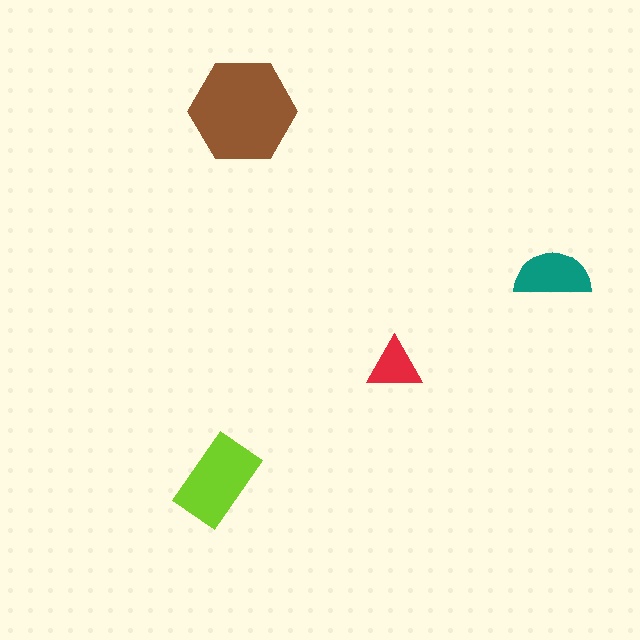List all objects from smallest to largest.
The red triangle, the teal semicircle, the lime rectangle, the brown hexagon.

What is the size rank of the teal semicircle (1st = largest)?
3rd.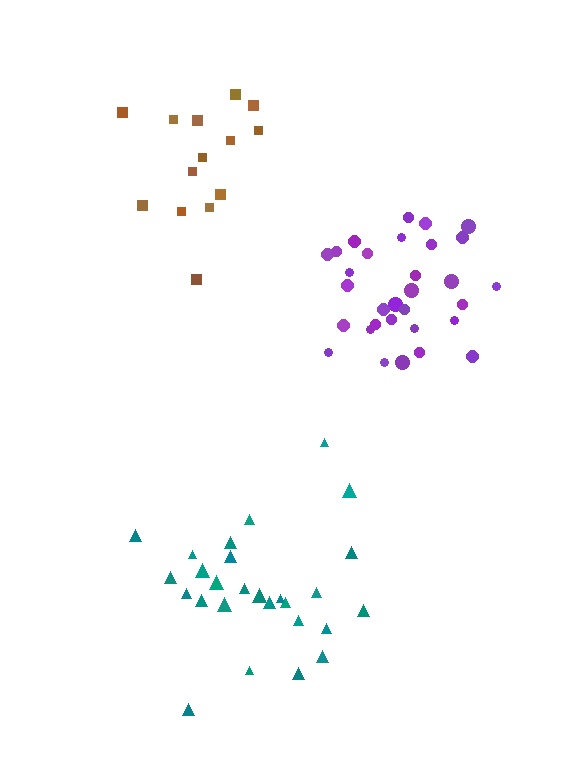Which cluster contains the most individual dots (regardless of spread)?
Purple (31).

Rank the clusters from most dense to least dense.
purple, brown, teal.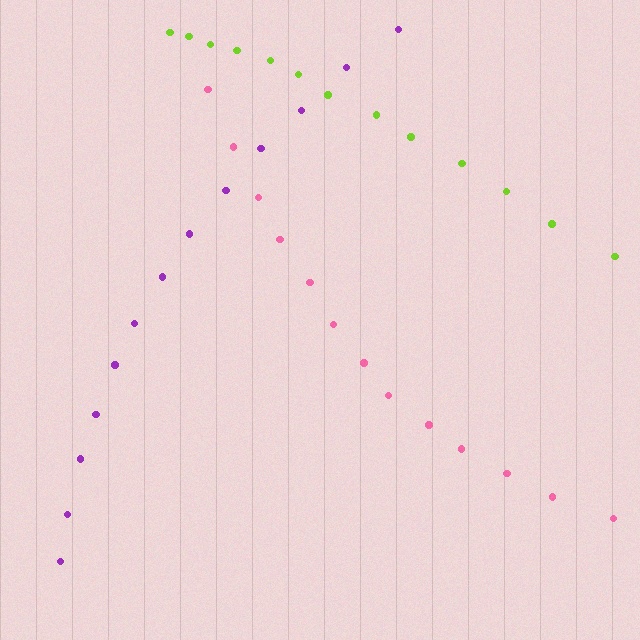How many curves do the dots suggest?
There are 3 distinct paths.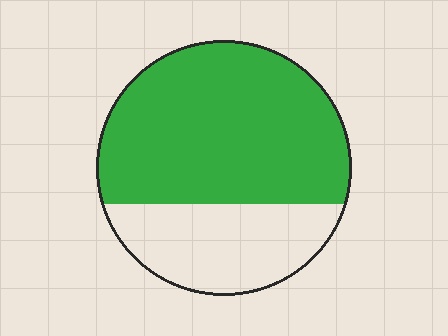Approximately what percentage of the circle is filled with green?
Approximately 70%.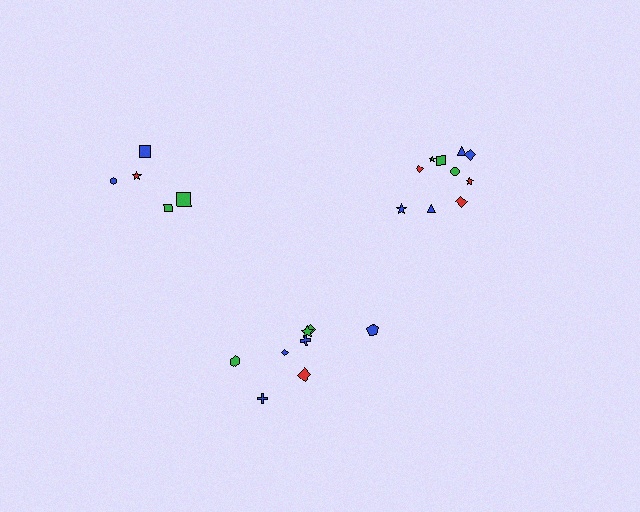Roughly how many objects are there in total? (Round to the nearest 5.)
Roughly 25 objects in total.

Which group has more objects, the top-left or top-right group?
The top-right group.